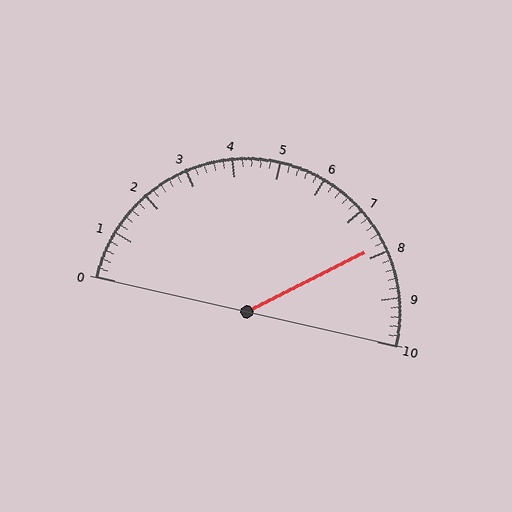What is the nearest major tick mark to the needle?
The nearest major tick mark is 8.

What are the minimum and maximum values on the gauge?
The gauge ranges from 0 to 10.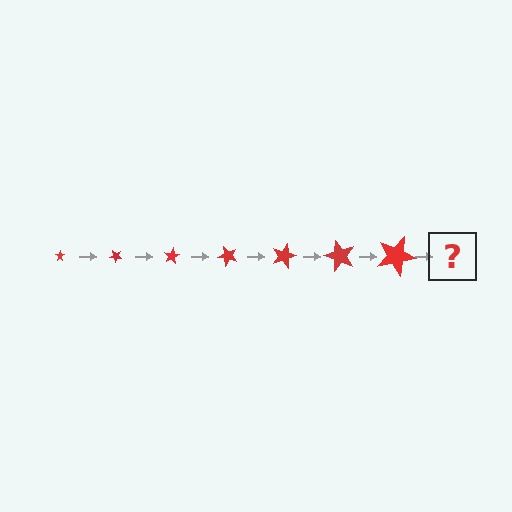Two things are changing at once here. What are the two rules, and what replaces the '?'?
The two rules are that the star grows larger each step and it rotates 40 degrees each step. The '?' should be a star, larger than the previous one and rotated 280 degrees from the start.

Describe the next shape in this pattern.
It should be a star, larger than the previous one and rotated 280 degrees from the start.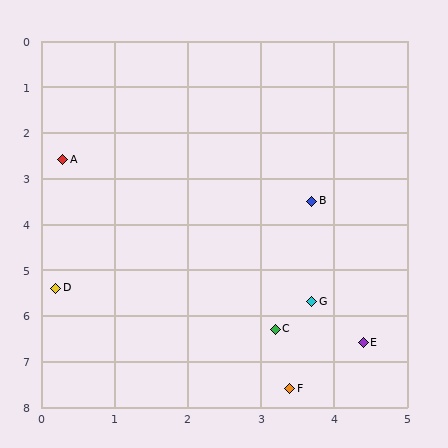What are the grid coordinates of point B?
Point B is at approximately (3.7, 3.5).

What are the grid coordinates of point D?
Point D is at approximately (0.2, 5.4).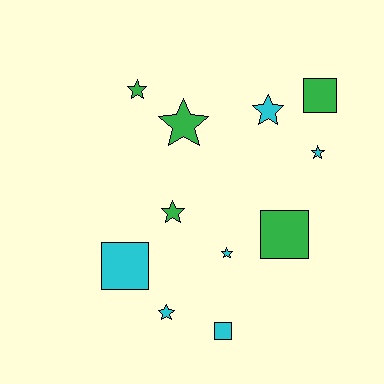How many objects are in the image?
There are 11 objects.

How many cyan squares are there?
There are 2 cyan squares.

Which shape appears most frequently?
Star, with 7 objects.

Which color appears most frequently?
Cyan, with 6 objects.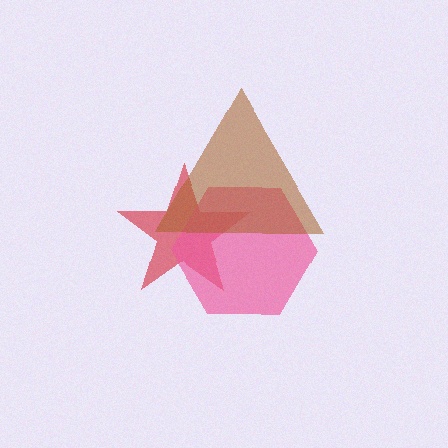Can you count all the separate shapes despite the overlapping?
Yes, there are 3 separate shapes.